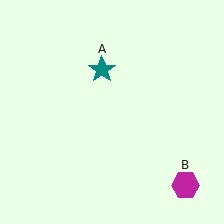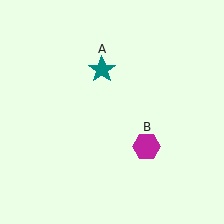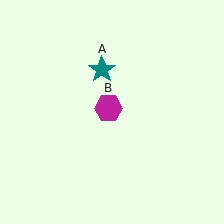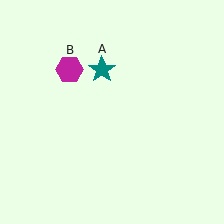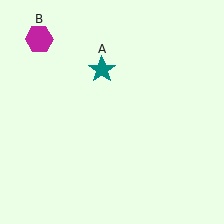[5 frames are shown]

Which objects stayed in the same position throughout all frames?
Teal star (object A) remained stationary.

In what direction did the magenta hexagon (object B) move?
The magenta hexagon (object B) moved up and to the left.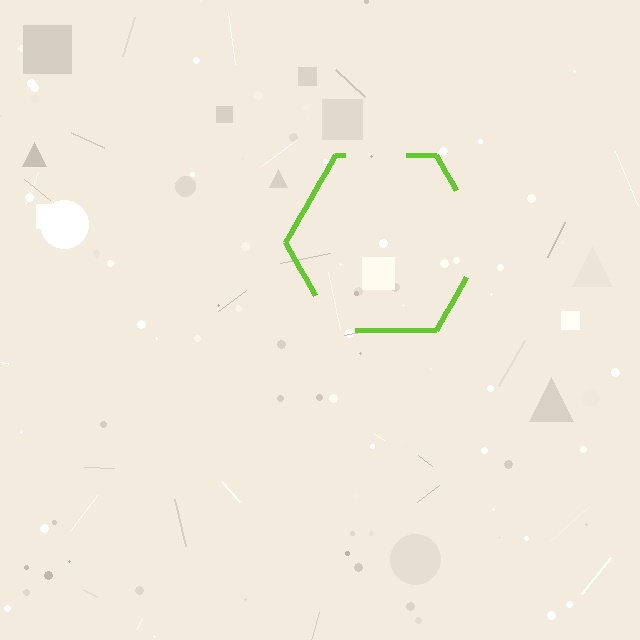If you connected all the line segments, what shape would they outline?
They would outline a hexagon.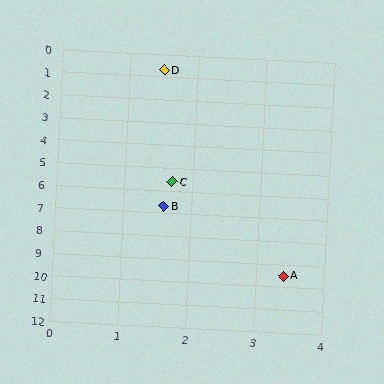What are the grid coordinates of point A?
Point A is at approximately (3.4, 9.5).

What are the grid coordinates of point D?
Point D is at approximately (1.5, 0.7).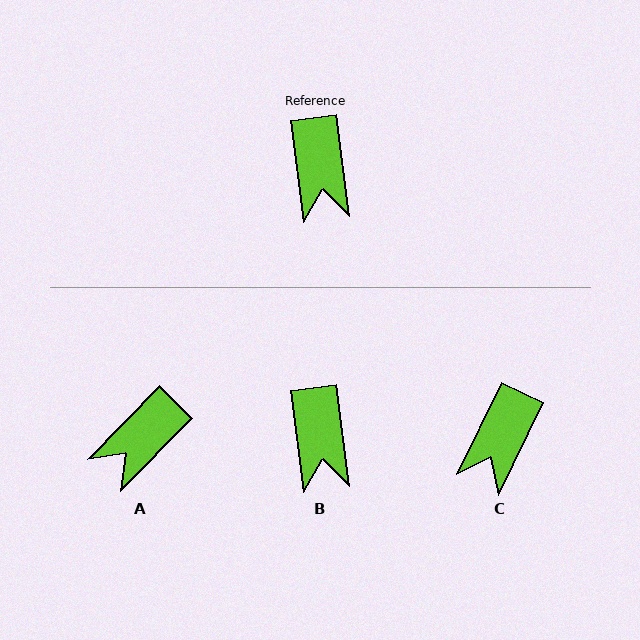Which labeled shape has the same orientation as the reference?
B.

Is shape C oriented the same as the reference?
No, it is off by about 33 degrees.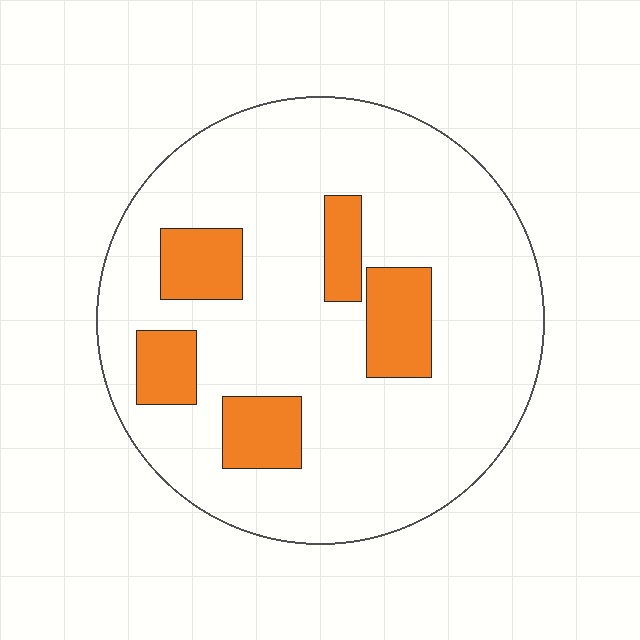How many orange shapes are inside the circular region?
5.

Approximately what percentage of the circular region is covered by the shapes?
Approximately 20%.